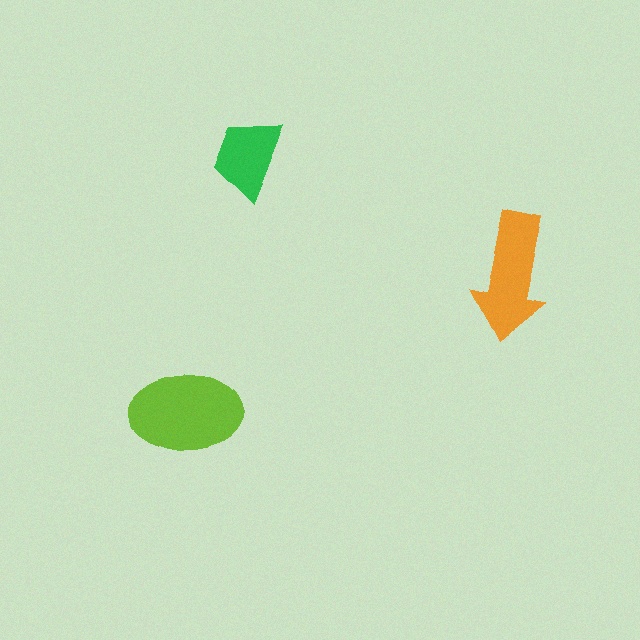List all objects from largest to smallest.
The lime ellipse, the orange arrow, the green trapezoid.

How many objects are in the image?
There are 3 objects in the image.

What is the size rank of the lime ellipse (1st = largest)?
1st.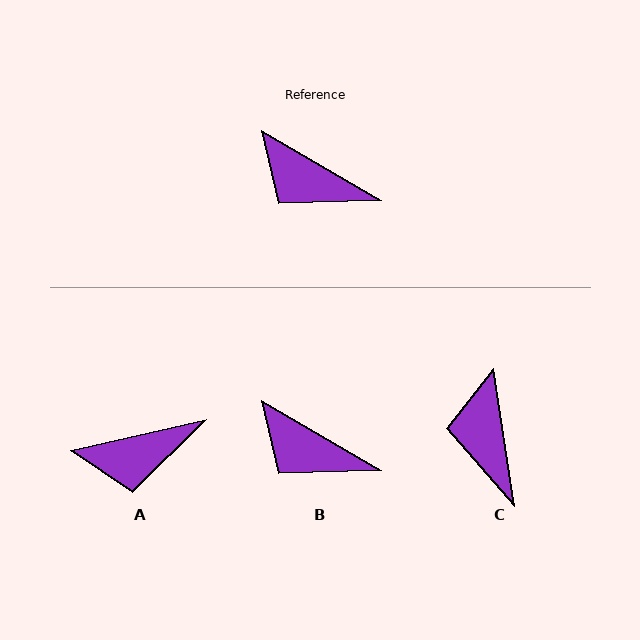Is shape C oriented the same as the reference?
No, it is off by about 51 degrees.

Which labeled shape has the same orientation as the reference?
B.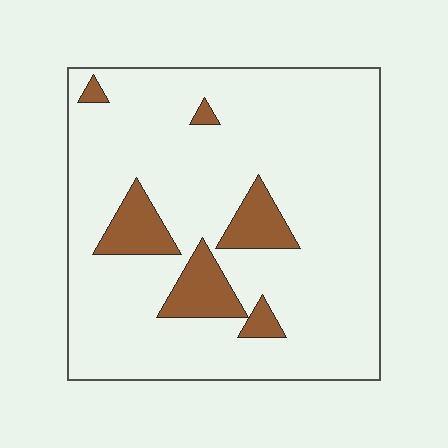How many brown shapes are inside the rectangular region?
6.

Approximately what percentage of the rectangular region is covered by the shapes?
Approximately 15%.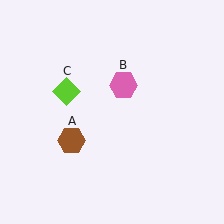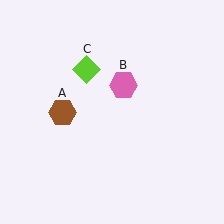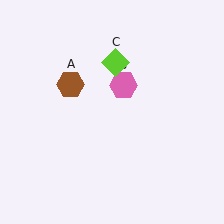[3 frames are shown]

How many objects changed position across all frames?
2 objects changed position: brown hexagon (object A), lime diamond (object C).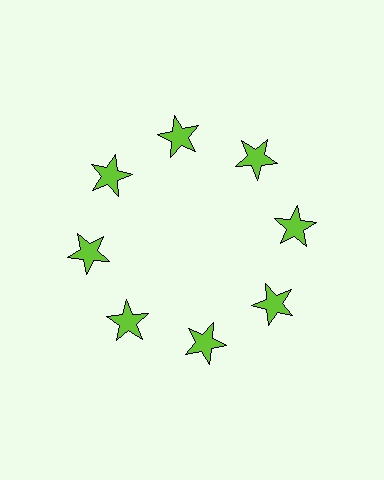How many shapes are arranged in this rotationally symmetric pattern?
There are 8 shapes, arranged in 8 groups of 1.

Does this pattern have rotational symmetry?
Yes, this pattern has 8-fold rotational symmetry. It looks the same after rotating 45 degrees around the center.